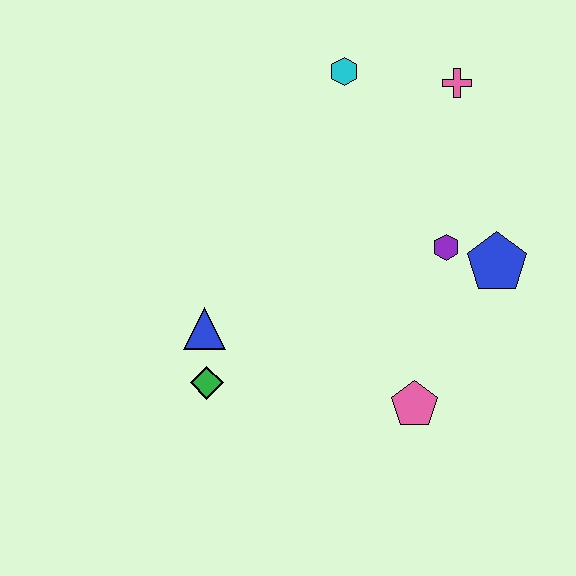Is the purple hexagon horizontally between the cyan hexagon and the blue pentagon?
Yes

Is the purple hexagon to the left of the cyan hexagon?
No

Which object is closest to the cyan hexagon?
The pink cross is closest to the cyan hexagon.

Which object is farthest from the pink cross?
The green diamond is farthest from the pink cross.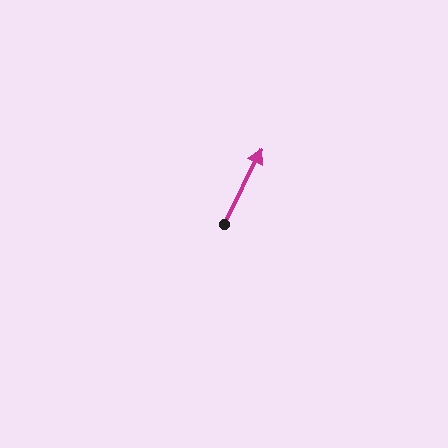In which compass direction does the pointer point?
Northeast.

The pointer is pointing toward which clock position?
Roughly 1 o'clock.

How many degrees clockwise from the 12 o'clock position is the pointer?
Approximately 26 degrees.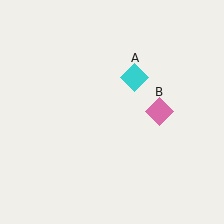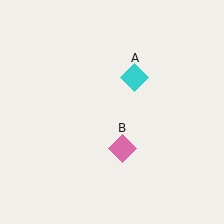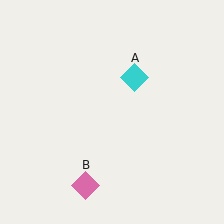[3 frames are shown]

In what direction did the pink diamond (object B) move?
The pink diamond (object B) moved down and to the left.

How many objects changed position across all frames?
1 object changed position: pink diamond (object B).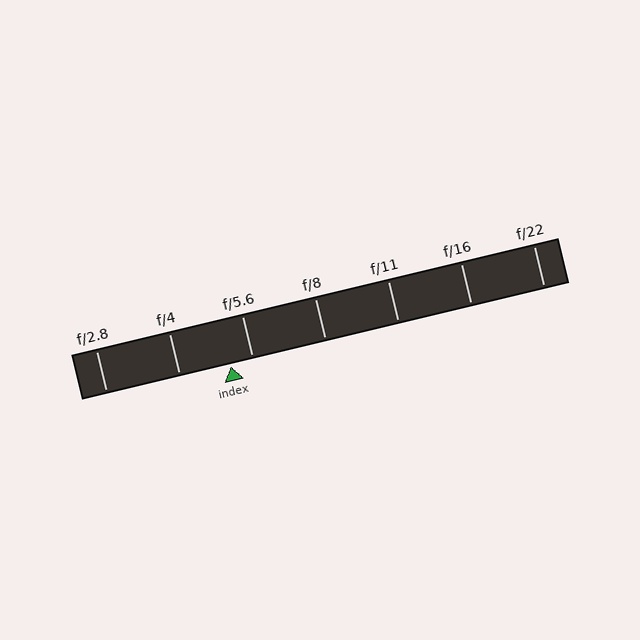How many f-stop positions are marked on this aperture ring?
There are 7 f-stop positions marked.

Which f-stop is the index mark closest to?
The index mark is closest to f/5.6.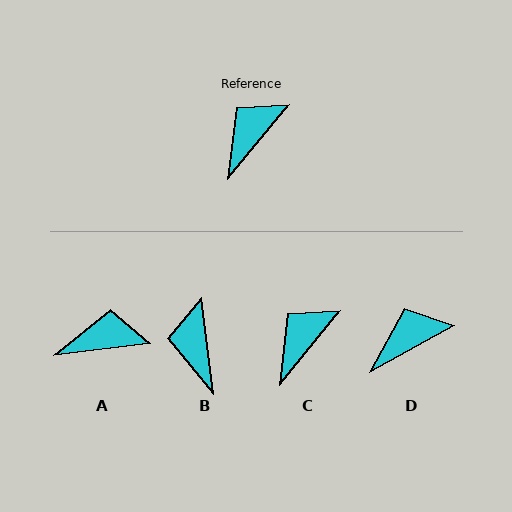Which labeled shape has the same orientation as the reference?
C.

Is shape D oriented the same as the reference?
No, it is off by about 22 degrees.